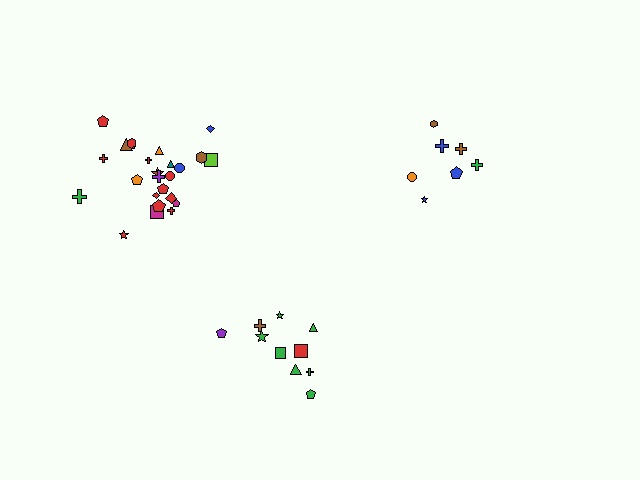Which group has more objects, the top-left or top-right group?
The top-left group.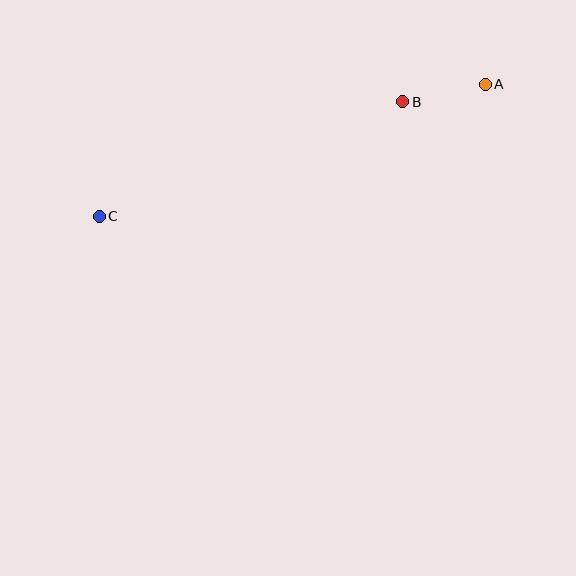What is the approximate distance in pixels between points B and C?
The distance between B and C is approximately 325 pixels.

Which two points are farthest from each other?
Points A and C are farthest from each other.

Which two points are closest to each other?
Points A and B are closest to each other.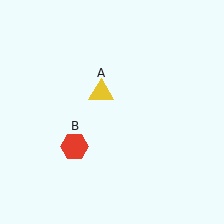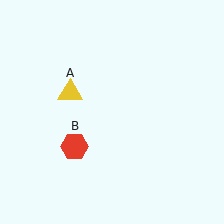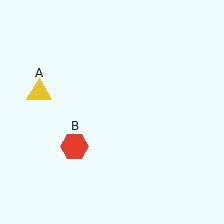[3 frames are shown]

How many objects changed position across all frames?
1 object changed position: yellow triangle (object A).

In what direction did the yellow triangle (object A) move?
The yellow triangle (object A) moved left.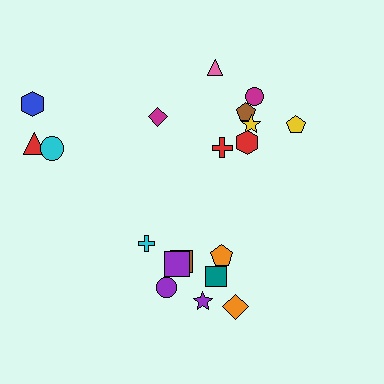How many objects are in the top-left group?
There are 4 objects.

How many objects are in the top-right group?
There are 7 objects.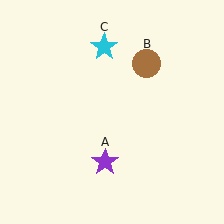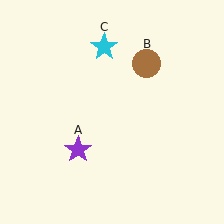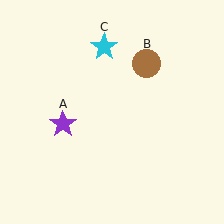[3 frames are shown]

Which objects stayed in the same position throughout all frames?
Brown circle (object B) and cyan star (object C) remained stationary.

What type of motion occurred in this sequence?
The purple star (object A) rotated clockwise around the center of the scene.